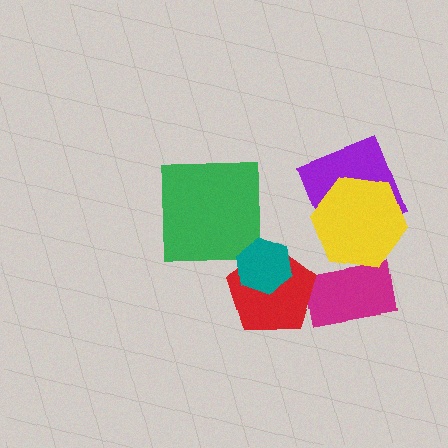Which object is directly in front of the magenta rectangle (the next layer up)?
The red pentagon is directly in front of the magenta rectangle.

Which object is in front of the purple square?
The yellow hexagon is in front of the purple square.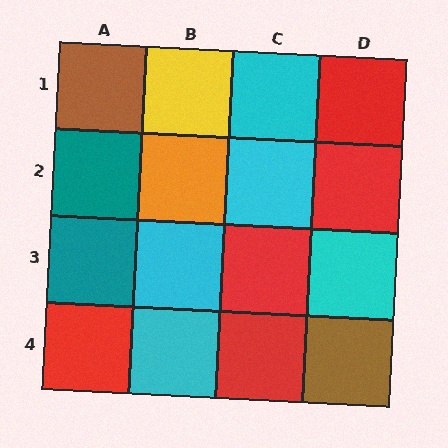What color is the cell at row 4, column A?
Red.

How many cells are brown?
2 cells are brown.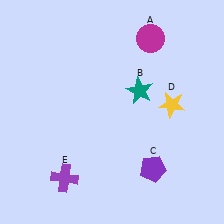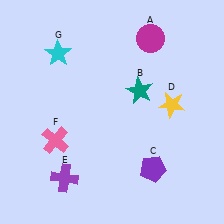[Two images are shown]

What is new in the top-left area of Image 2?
A cyan star (G) was added in the top-left area of Image 2.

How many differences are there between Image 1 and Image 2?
There are 2 differences between the two images.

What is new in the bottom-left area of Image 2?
A pink cross (F) was added in the bottom-left area of Image 2.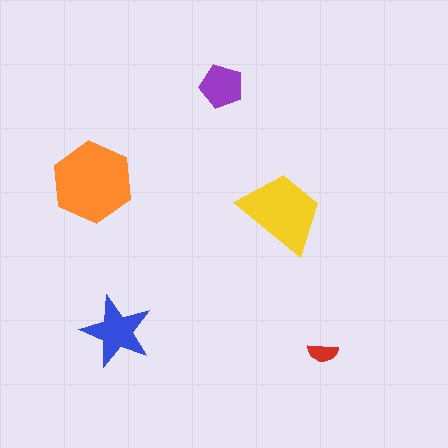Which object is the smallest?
The red semicircle.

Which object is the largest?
The orange hexagon.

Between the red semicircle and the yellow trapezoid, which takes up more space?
The yellow trapezoid.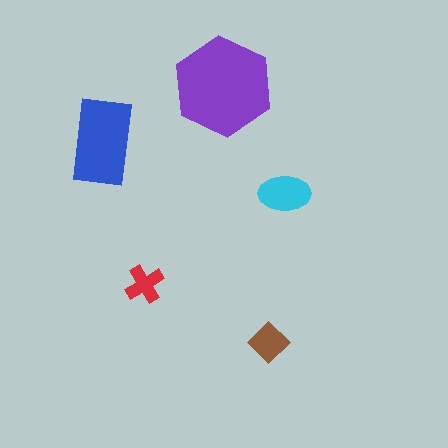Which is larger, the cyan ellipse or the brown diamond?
The cyan ellipse.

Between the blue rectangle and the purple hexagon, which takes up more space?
The purple hexagon.